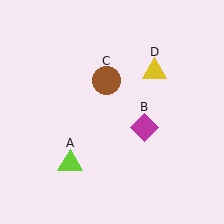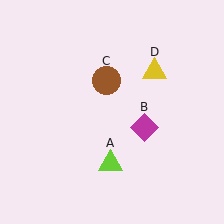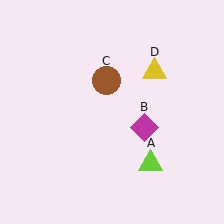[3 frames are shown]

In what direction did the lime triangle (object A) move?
The lime triangle (object A) moved right.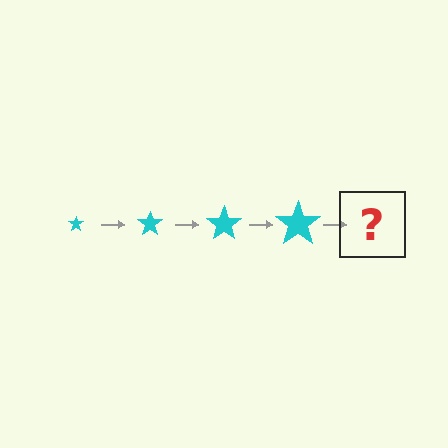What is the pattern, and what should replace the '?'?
The pattern is that the star gets progressively larger each step. The '?' should be a cyan star, larger than the previous one.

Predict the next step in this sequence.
The next step is a cyan star, larger than the previous one.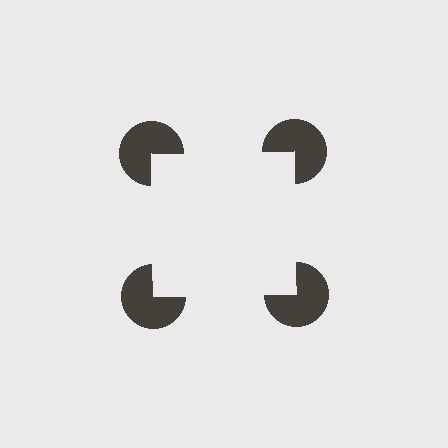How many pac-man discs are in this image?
There are 4 — one at each vertex of the illusory square.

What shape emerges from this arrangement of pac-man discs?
An illusory square — its edges are inferred from the aligned wedge cuts in the pac-man discs, not physically drawn.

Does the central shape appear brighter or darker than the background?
It typically appears slightly brighter than the background, even though no actual brightness change is drawn.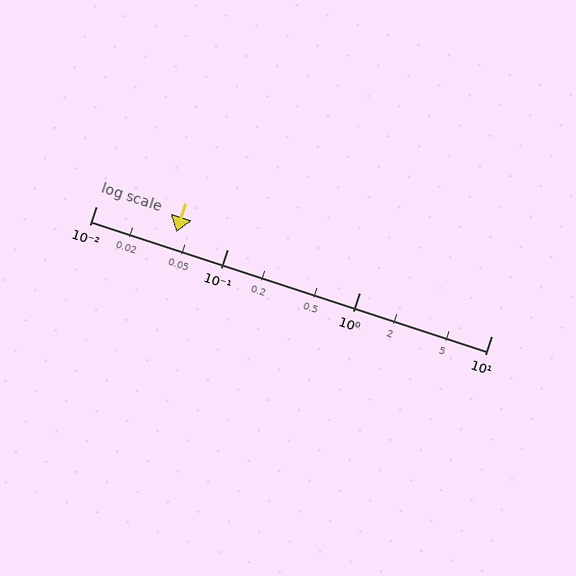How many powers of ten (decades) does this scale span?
The scale spans 3 decades, from 0.01 to 10.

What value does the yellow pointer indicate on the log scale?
The pointer indicates approximately 0.041.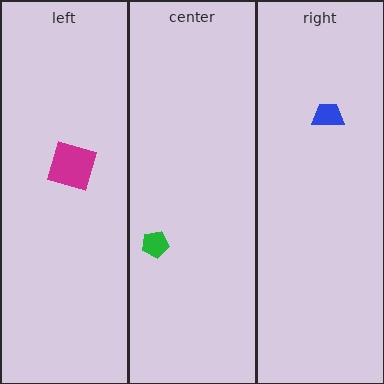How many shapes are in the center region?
1.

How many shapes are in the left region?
1.